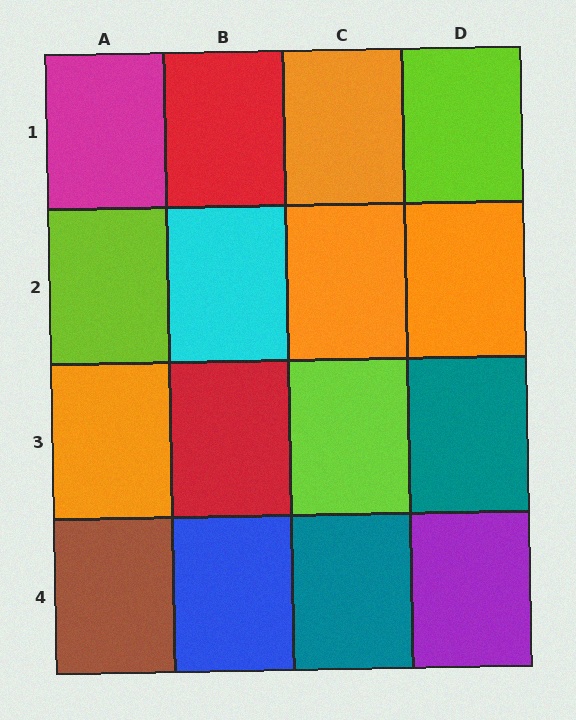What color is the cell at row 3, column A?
Orange.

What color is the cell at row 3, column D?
Teal.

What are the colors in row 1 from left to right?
Magenta, red, orange, lime.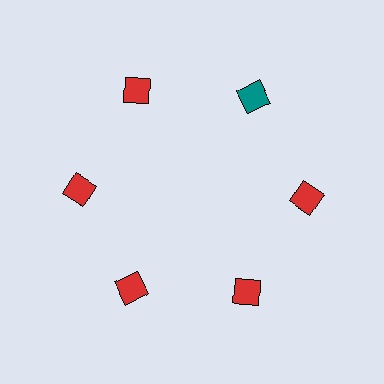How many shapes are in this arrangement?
There are 6 shapes arranged in a ring pattern.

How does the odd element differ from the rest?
It has a different color: teal instead of red.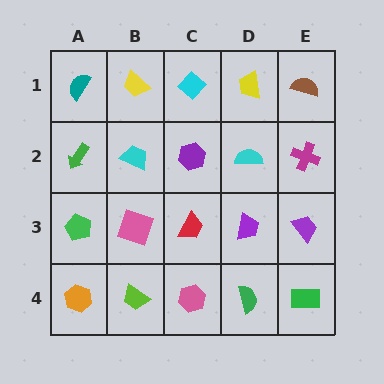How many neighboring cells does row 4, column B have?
3.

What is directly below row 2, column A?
A green pentagon.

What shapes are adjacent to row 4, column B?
A pink square (row 3, column B), an orange hexagon (row 4, column A), a pink hexagon (row 4, column C).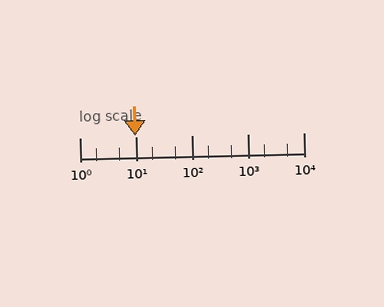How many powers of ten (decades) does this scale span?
The scale spans 4 decades, from 1 to 10000.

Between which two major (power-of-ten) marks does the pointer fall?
The pointer is between 1 and 10.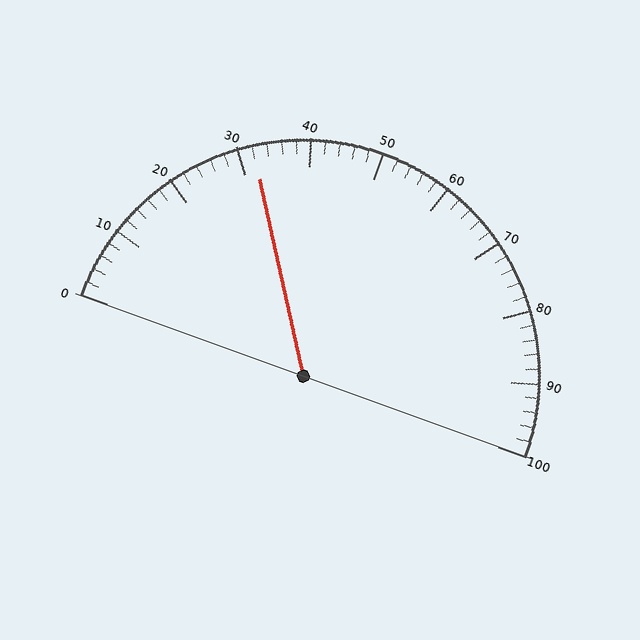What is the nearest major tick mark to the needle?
The nearest major tick mark is 30.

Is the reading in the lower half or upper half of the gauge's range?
The reading is in the lower half of the range (0 to 100).